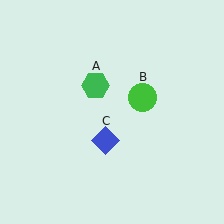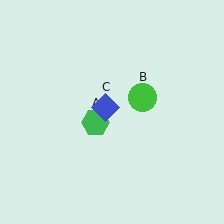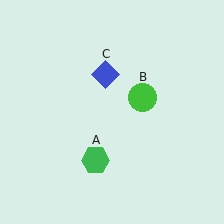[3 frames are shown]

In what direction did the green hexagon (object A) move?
The green hexagon (object A) moved down.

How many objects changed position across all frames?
2 objects changed position: green hexagon (object A), blue diamond (object C).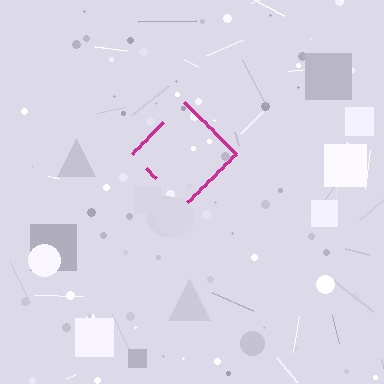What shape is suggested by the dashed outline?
The dashed outline suggests a diamond.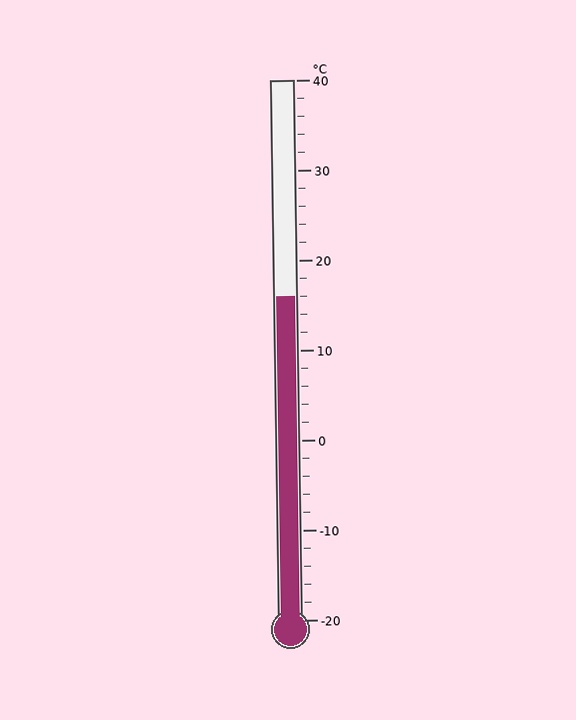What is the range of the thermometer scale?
The thermometer scale ranges from -20°C to 40°C.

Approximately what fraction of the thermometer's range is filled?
The thermometer is filled to approximately 60% of its range.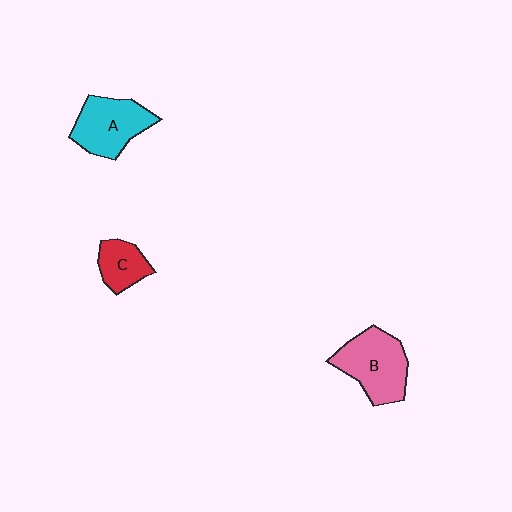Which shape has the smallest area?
Shape C (red).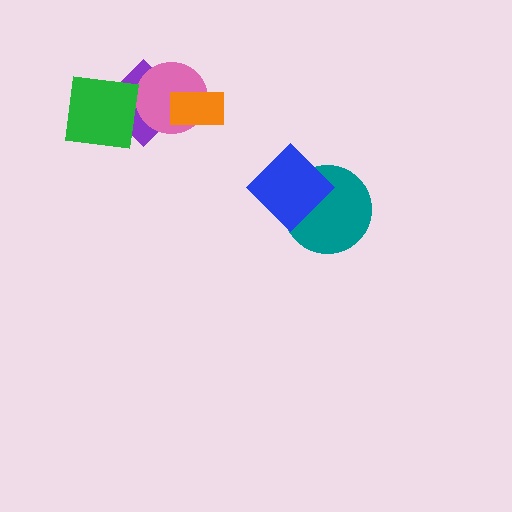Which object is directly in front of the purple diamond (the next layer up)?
The pink circle is directly in front of the purple diamond.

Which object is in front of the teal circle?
The blue diamond is in front of the teal circle.